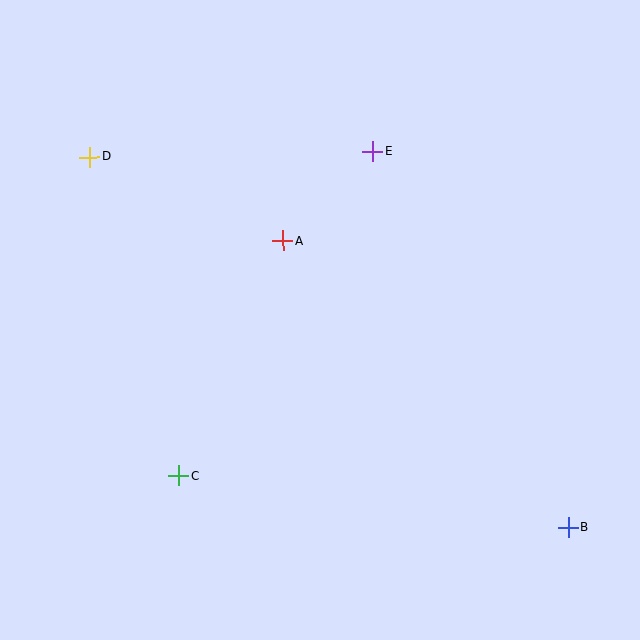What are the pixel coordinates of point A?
Point A is at (283, 241).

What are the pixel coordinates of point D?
Point D is at (89, 157).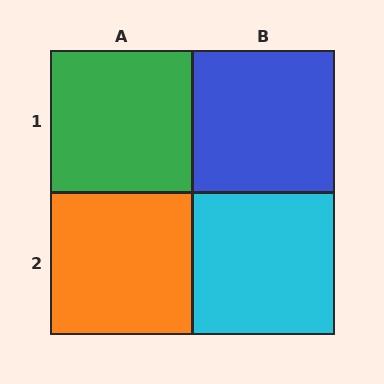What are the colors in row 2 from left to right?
Orange, cyan.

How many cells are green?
1 cell is green.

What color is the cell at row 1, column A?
Green.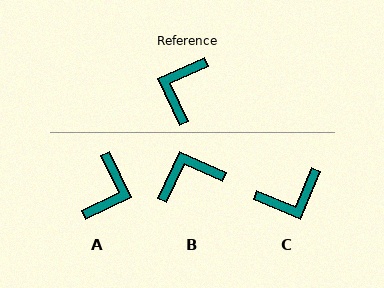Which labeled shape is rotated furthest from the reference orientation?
A, about 179 degrees away.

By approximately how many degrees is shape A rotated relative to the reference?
Approximately 179 degrees clockwise.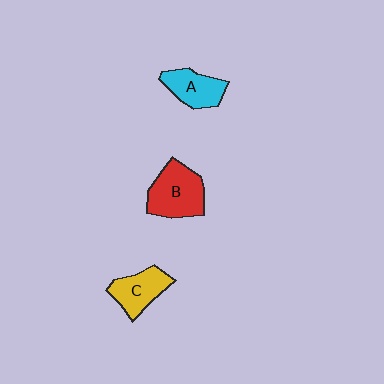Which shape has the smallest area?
Shape A (cyan).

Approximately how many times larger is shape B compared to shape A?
Approximately 1.4 times.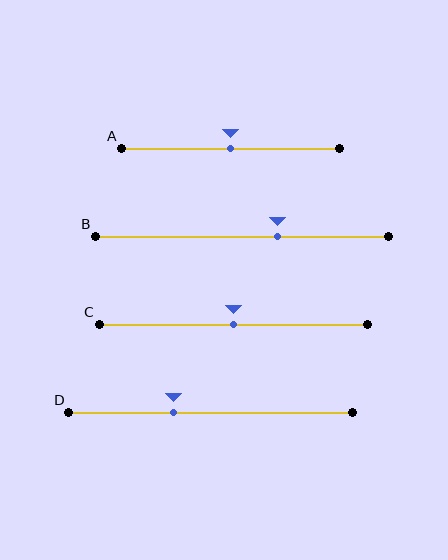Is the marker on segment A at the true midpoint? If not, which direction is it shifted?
Yes, the marker on segment A is at the true midpoint.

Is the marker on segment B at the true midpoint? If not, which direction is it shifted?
No, the marker on segment B is shifted to the right by about 12% of the segment length.